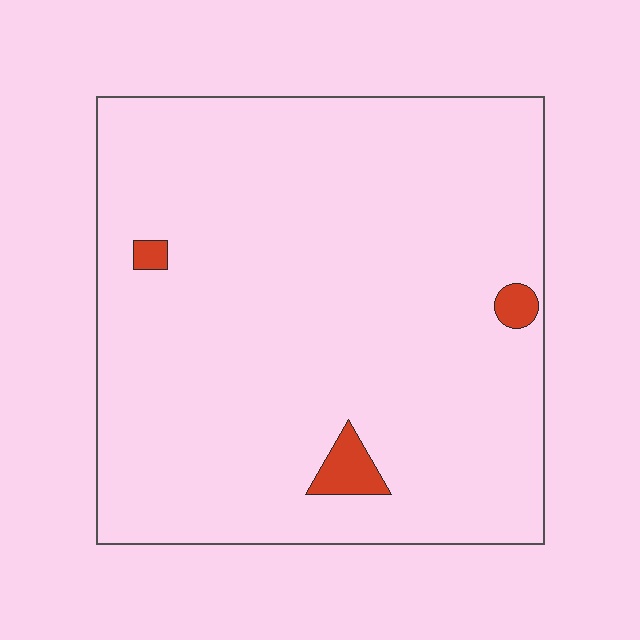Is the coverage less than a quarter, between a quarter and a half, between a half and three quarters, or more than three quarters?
Less than a quarter.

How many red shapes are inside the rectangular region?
3.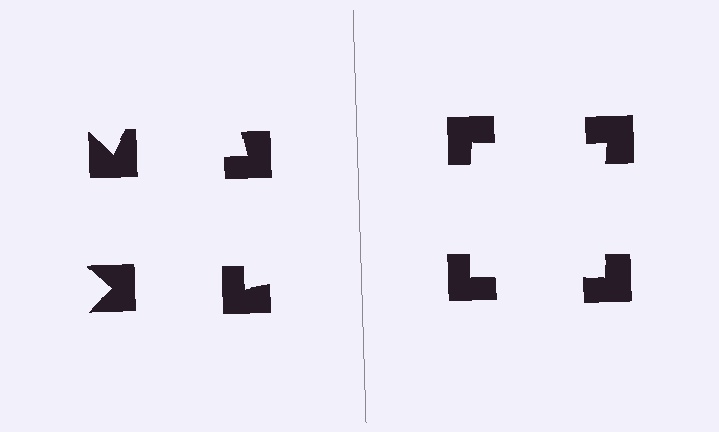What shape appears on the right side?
An illusory square.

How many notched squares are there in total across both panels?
8 — 4 on each side.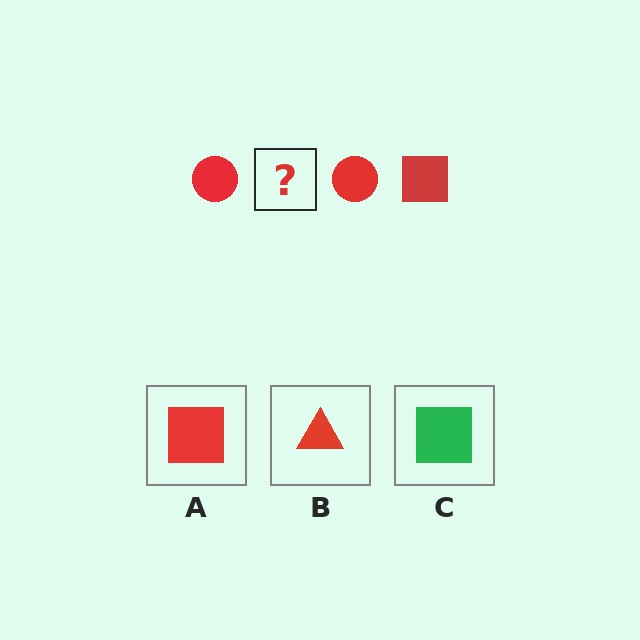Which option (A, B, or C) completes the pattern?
A.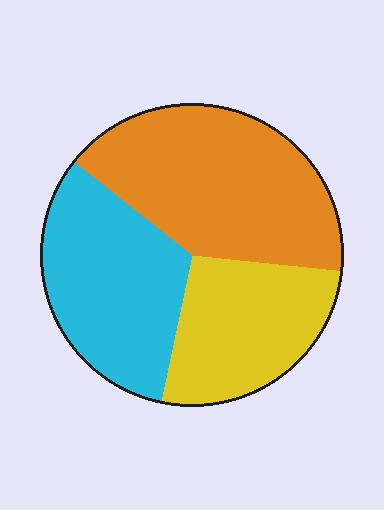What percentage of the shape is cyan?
Cyan covers around 30% of the shape.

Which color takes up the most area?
Orange, at roughly 40%.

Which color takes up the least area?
Yellow, at roughly 25%.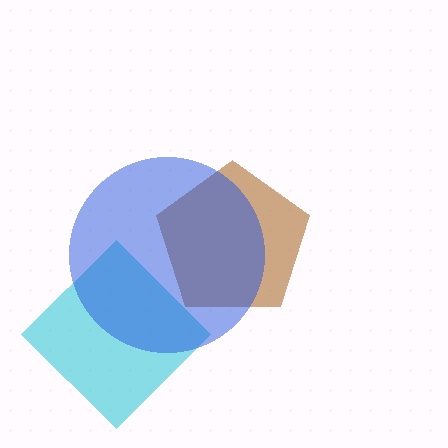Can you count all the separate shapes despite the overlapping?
Yes, there are 3 separate shapes.